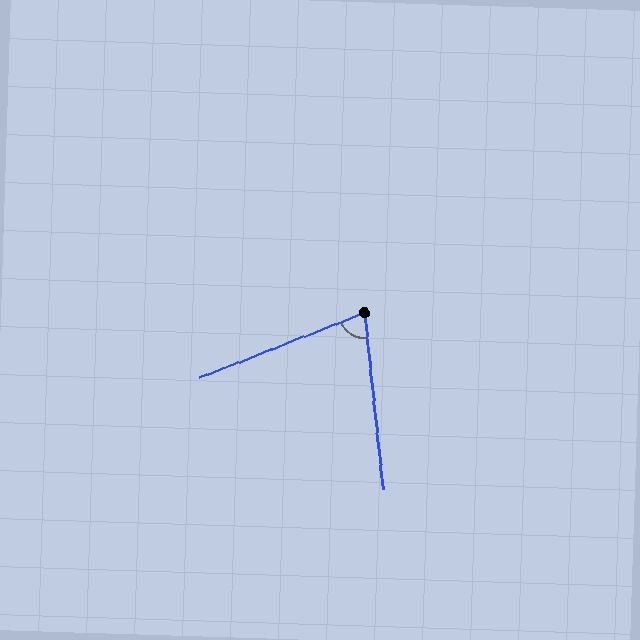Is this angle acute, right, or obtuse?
It is acute.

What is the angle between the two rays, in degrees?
Approximately 74 degrees.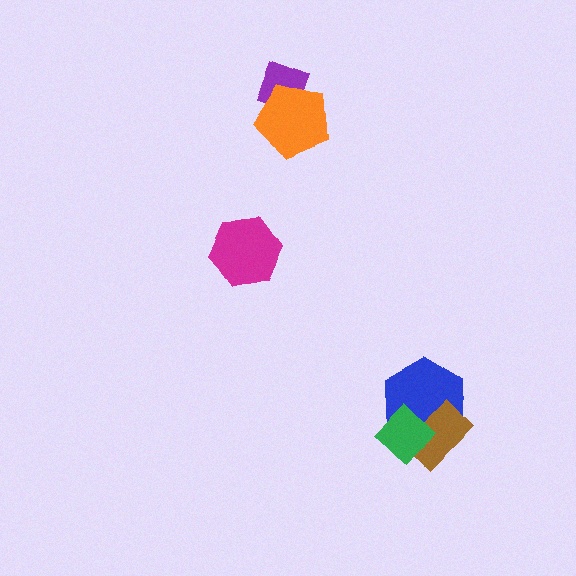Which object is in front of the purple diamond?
The orange pentagon is in front of the purple diamond.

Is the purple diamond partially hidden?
Yes, it is partially covered by another shape.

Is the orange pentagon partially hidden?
No, no other shape covers it.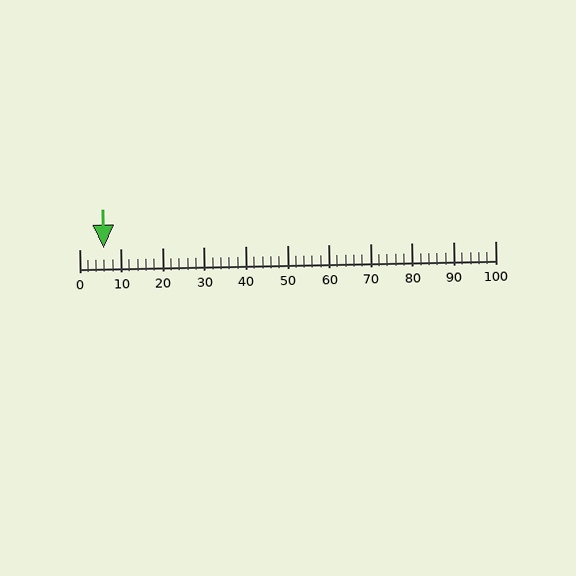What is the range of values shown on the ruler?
The ruler shows values from 0 to 100.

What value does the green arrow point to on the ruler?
The green arrow points to approximately 6.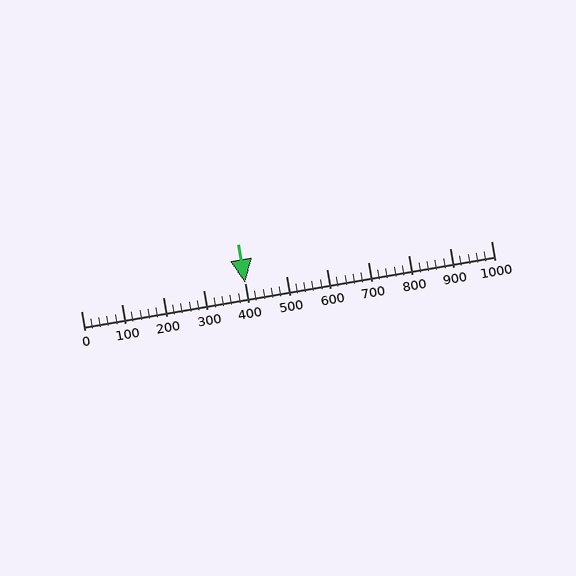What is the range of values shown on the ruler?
The ruler shows values from 0 to 1000.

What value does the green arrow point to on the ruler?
The green arrow points to approximately 400.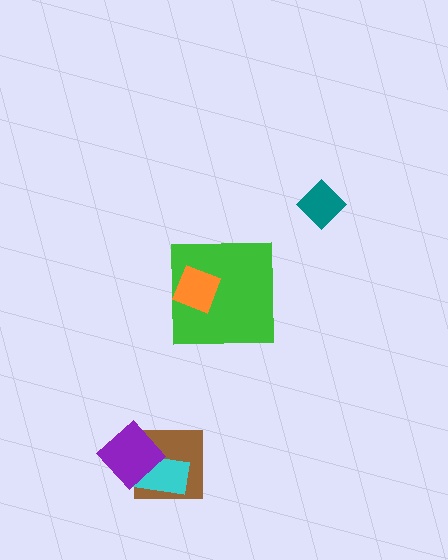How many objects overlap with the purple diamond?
2 objects overlap with the purple diamond.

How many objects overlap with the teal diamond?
0 objects overlap with the teal diamond.